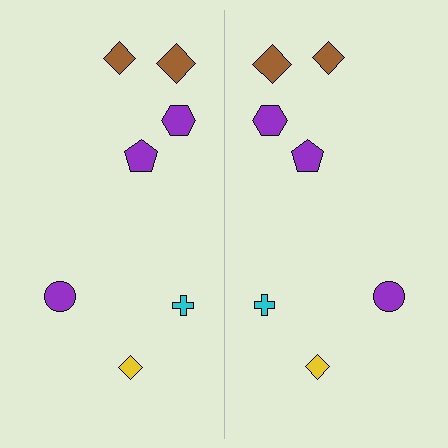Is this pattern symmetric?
Yes, this pattern has bilateral (reflection) symmetry.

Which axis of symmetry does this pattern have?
The pattern has a vertical axis of symmetry running through the center of the image.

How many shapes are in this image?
There are 14 shapes in this image.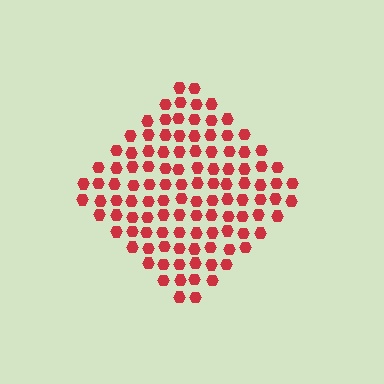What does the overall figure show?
The overall figure shows a diamond.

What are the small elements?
The small elements are hexagons.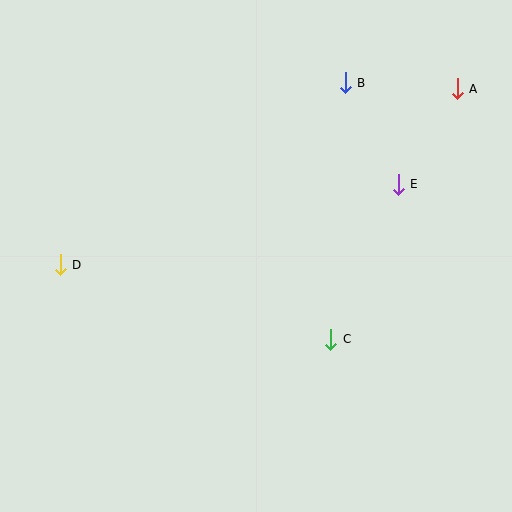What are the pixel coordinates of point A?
Point A is at (457, 89).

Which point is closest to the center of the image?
Point C at (331, 339) is closest to the center.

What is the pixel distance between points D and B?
The distance between D and B is 338 pixels.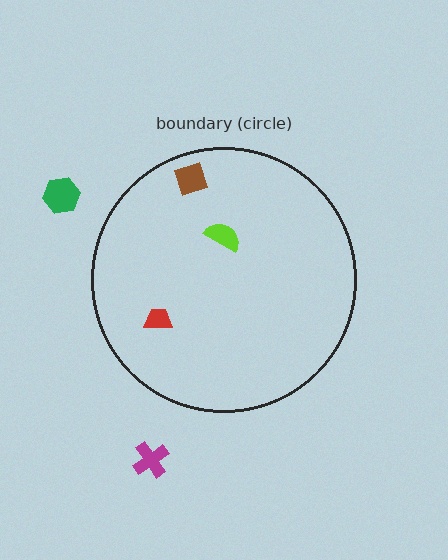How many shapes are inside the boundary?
3 inside, 2 outside.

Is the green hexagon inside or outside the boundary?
Outside.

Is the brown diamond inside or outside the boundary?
Inside.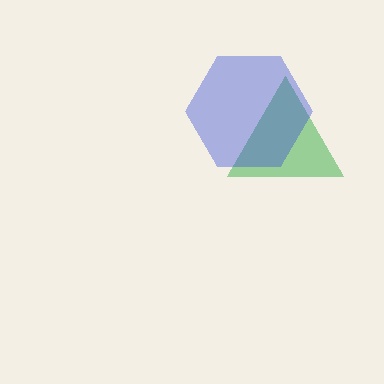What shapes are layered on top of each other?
The layered shapes are: a green triangle, a blue hexagon.